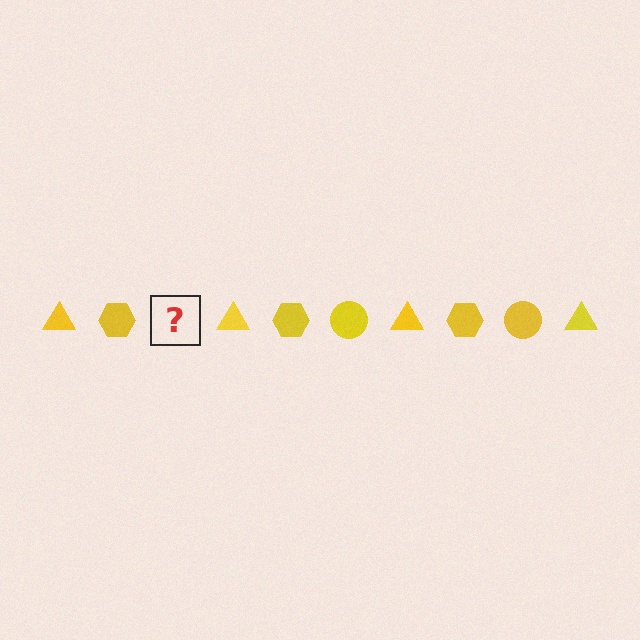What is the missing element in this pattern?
The missing element is a yellow circle.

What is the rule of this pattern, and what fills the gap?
The rule is that the pattern cycles through triangle, hexagon, circle shapes in yellow. The gap should be filled with a yellow circle.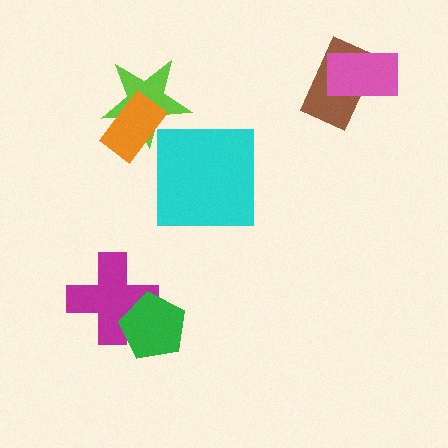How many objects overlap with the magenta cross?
1 object overlaps with the magenta cross.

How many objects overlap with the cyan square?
0 objects overlap with the cyan square.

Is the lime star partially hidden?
Yes, it is partially covered by another shape.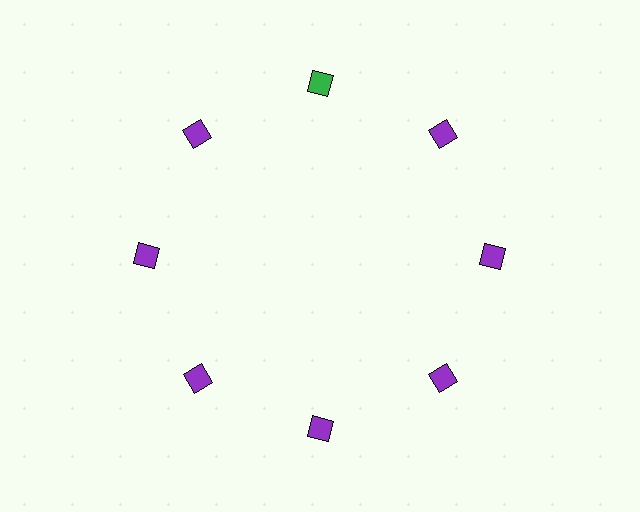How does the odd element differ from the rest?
It has a different color: green instead of purple.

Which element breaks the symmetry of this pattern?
The green diamond at roughly the 12 o'clock position breaks the symmetry. All other shapes are purple diamonds.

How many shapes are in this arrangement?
There are 8 shapes arranged in a ring pattern.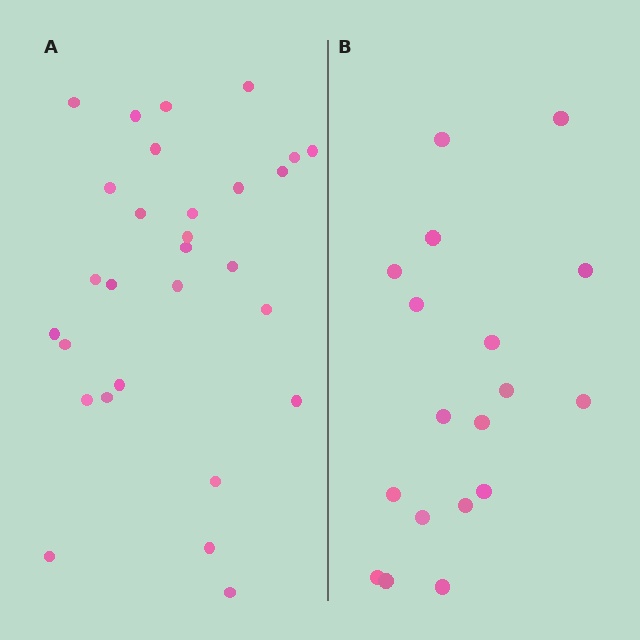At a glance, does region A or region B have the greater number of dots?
Region A (the left region) has more dots.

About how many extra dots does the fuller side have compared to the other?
Region A has roughly 12 or so more dots than region B.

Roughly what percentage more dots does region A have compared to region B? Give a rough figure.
About 60% more.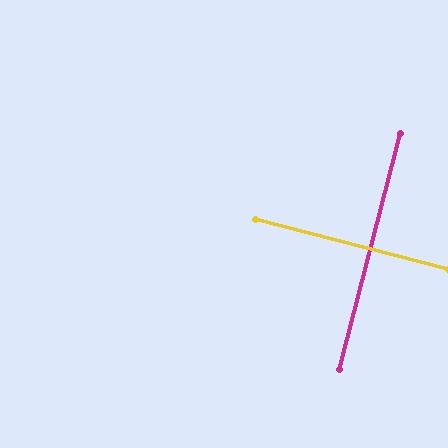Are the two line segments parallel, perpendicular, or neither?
Perpendicular — they meet at approximately 90°.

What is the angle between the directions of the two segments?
Approximately 90 degrees.